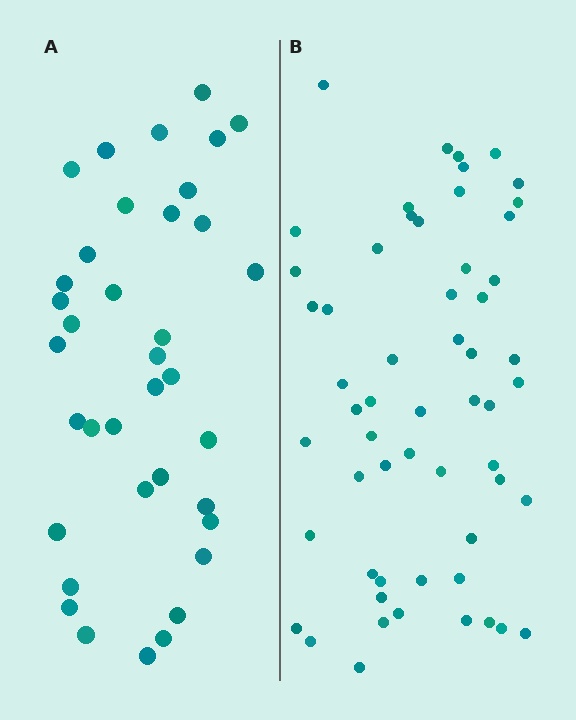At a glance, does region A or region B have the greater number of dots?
Region B (the right region) has more dots.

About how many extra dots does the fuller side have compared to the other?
Region B has approximately 20 more dots than region A.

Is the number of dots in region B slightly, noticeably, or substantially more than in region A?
Region B has substantially more. The ratio is roughly 1.5 to 1.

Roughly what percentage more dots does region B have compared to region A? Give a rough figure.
About 55% more.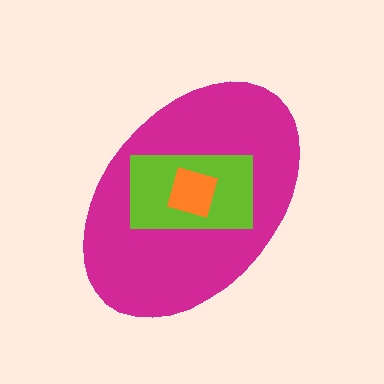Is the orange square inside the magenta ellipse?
Yes.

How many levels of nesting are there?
3.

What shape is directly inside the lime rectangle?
The orange square.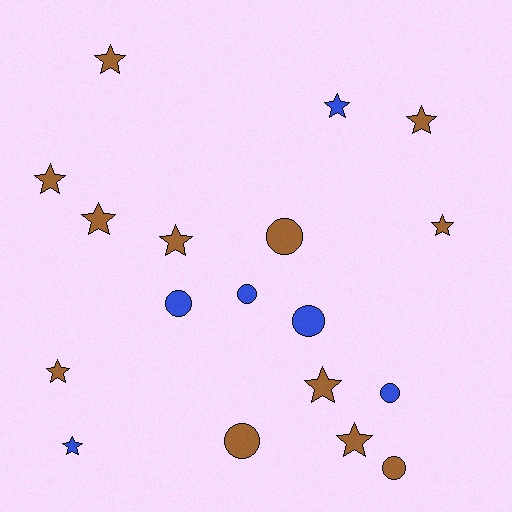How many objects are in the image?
There are 18 objects.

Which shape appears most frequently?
Star, with 11 objects.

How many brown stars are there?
There are 9 brown stars.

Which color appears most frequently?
Brown, with 12 objects.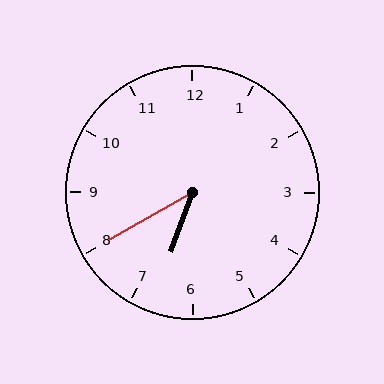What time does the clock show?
6:40.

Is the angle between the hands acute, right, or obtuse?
It is acute.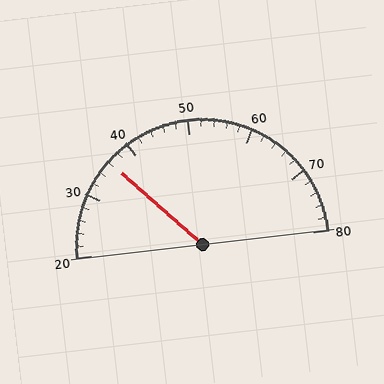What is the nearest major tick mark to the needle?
The nearest major tick mark is 40.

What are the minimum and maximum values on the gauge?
The gauge ranges from 20 to 80.